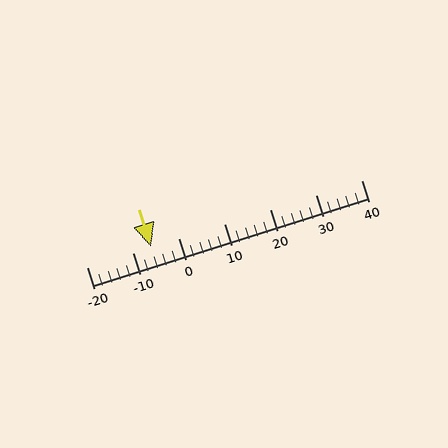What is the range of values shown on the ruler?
The ruler shows values from -20 to 40.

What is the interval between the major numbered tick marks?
The major tick marks are spaced 10 units apart.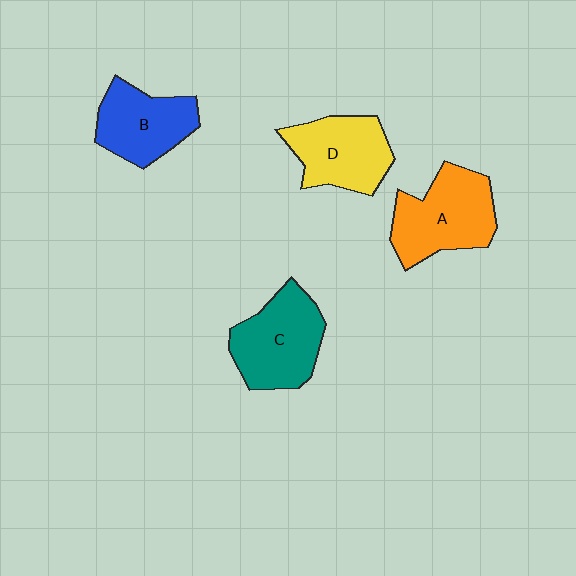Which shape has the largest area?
Shape A (orange).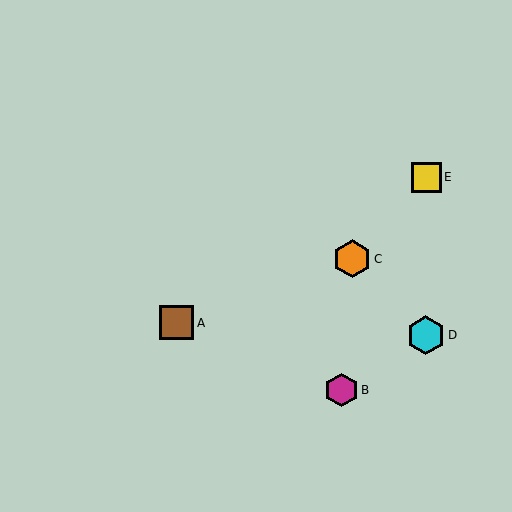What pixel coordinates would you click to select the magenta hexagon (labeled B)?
Click at (341, 390) to select the magenta hexagon B.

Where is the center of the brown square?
The center of the brown square is at (177, 323).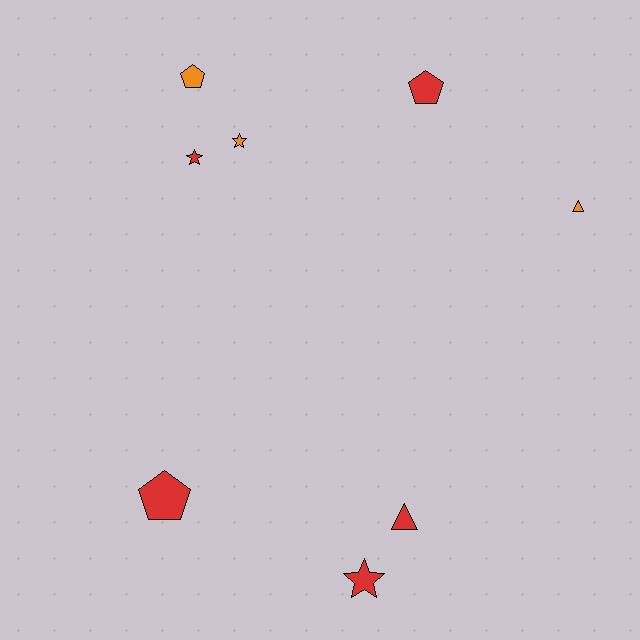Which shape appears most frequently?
Pentagon, with 3 objects.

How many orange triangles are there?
There is 1 orange triangle.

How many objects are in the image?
There are 8 objects.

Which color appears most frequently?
Red, with 5 objects.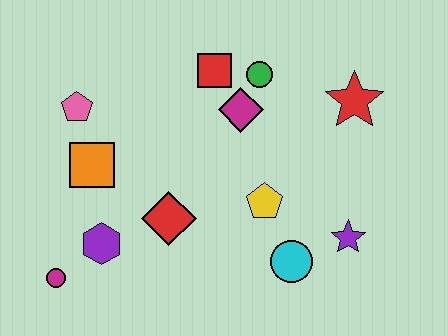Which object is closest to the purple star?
The cyan circle is closest to the purple star.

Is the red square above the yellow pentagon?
Yes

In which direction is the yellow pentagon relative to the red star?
The yellow pentagon is below the red star.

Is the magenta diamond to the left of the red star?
Yes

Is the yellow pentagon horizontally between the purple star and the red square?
Yes